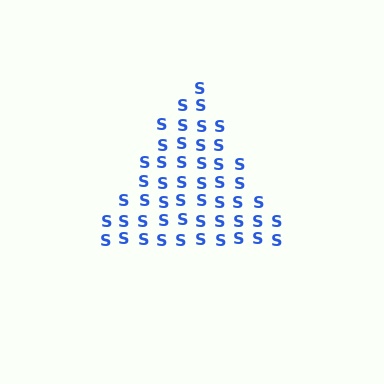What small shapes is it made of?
It is made of small letter S's.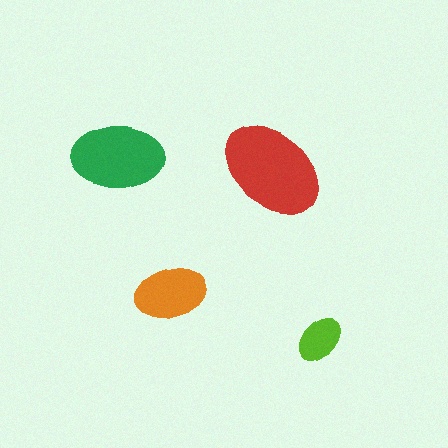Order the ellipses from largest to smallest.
the red one, the green one, the orange one, the lime one.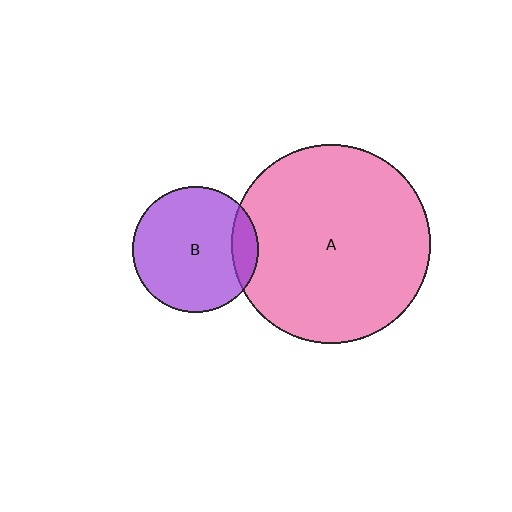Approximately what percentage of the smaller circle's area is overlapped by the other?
Approximately 15%.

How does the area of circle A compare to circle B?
Approximately 2.5 times.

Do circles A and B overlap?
Yes.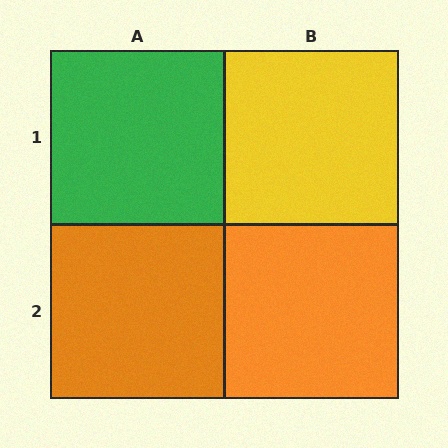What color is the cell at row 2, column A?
Orange.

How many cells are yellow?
1 cell is yellow.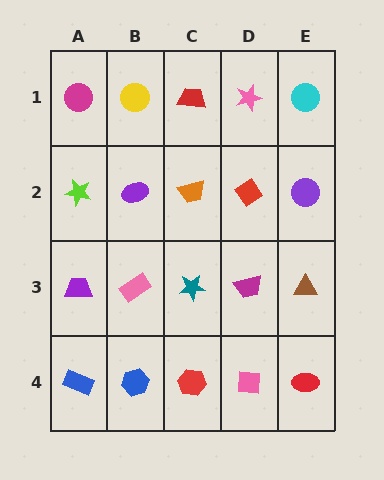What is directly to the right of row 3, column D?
A brown triangle.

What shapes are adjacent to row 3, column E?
A purple circle (row 2, column E), a red ellipse (row 4, column E), a magenta trapezoid (row 3, column D).